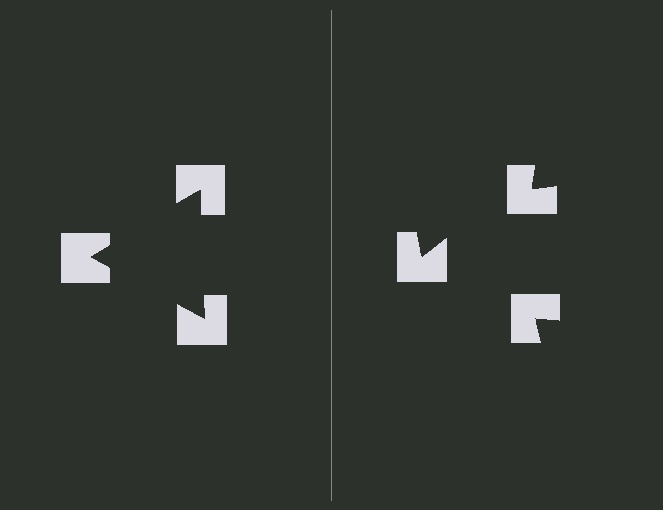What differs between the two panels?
The notched squares are positioned identically on both sides; only the wedge orientations differ. On the left they align to a triangle; on the right they are misaligned.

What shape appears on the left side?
An illusory triangle.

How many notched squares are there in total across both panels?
6 — 3 on each side.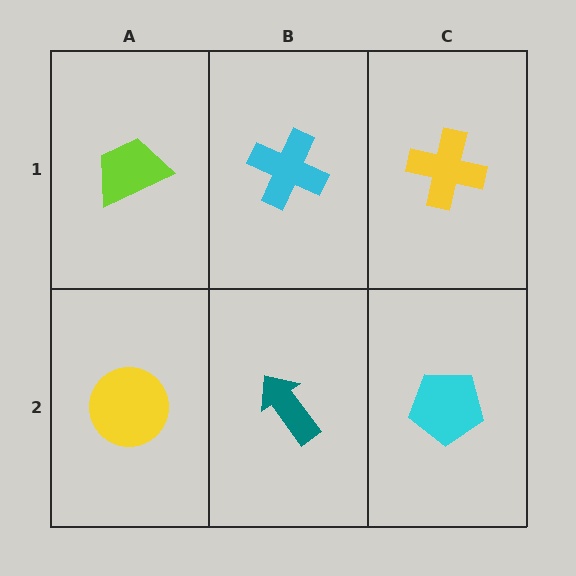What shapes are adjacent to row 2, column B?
A cyan cross (row 1, column B), a yellow circle (row 2, column A), a cyan pentagon (row 2, column C).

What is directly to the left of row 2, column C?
A teal arrow.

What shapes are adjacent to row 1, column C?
A cyan pentagon (row 2, column C), a cyan cross (row 1, column B).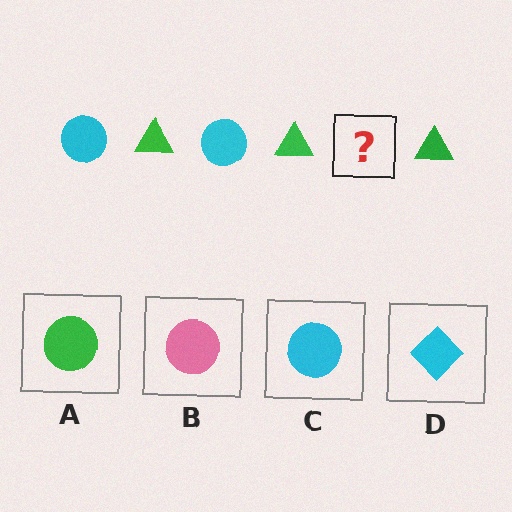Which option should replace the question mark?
Option C.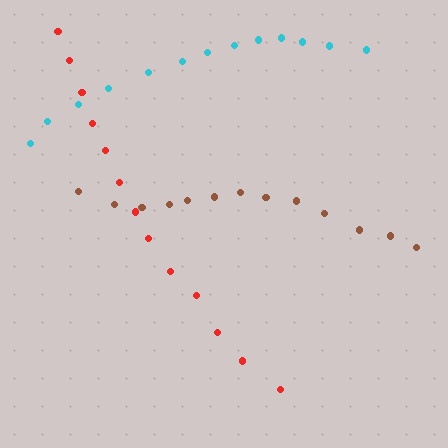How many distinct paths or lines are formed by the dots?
There are 3 distinct paths.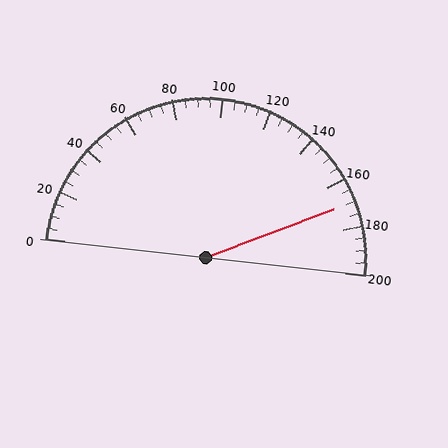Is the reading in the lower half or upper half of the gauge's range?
The reading is in the upper half of the range (0 to 200).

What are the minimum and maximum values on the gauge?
The gauge ranges from 0 to 200.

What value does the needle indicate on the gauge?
The needle indicates approximately 170.